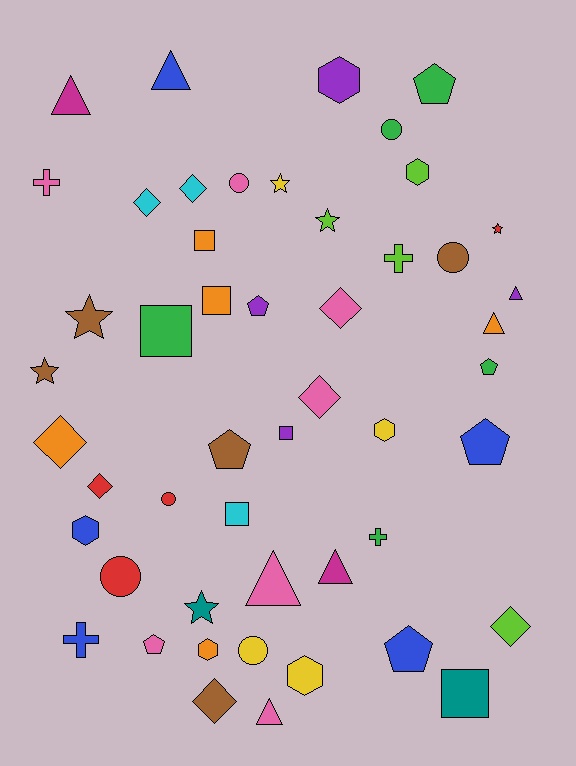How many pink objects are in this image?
There are 7 pink objects.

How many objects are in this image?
There are 50 objects.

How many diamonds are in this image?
There are 8 diamonds.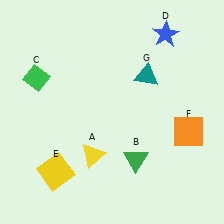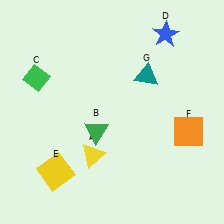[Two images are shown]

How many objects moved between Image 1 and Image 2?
1 object moved between the two images.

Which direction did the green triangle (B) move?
The green triangle (B) moved left.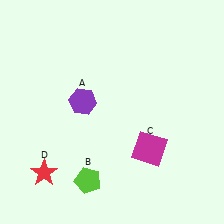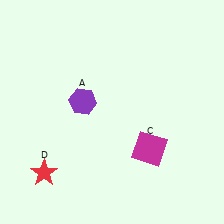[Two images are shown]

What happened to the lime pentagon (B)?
The lime pentagon (B) was removed in Image 2. It was in the bottom-left area of Image 1.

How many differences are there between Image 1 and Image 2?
There is 1 difference between the two images.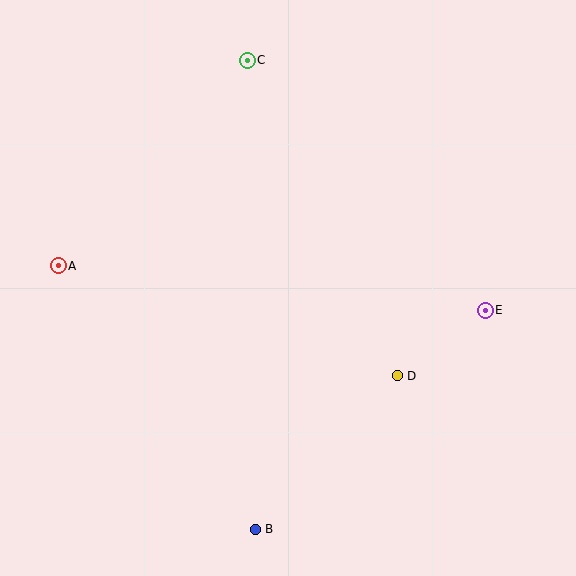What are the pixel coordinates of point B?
Point B is at (255, 529).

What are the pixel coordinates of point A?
Point A is at (58, 266).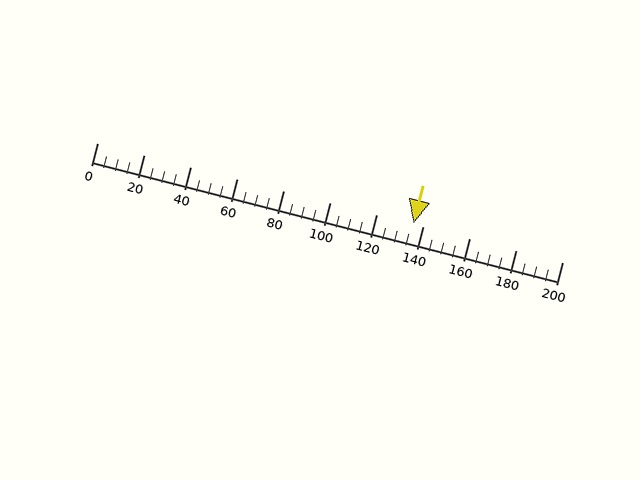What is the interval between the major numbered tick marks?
The major tick marks are spaced 20 units apart.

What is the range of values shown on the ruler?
The ruler shows values from 0 to 200.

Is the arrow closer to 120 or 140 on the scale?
The arrow is closer to 140.